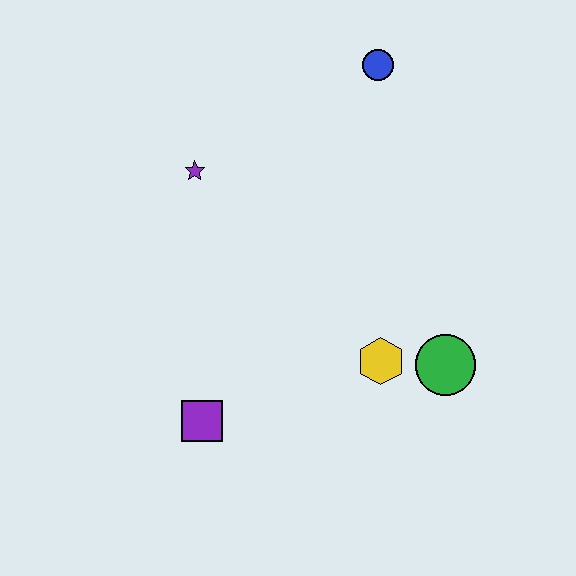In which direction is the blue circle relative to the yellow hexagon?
The blue circle is above the yellow hexagon.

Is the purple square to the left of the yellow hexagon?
Yes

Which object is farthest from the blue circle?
The purple square is farthest from the blue circle.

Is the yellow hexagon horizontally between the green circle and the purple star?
Yes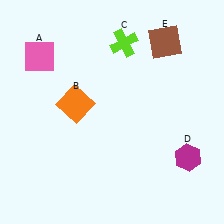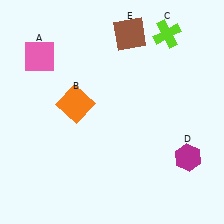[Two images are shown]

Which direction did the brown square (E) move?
The brown square (E) moved left.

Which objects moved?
The objects that moved are: the lime cross (C), the brown square (E).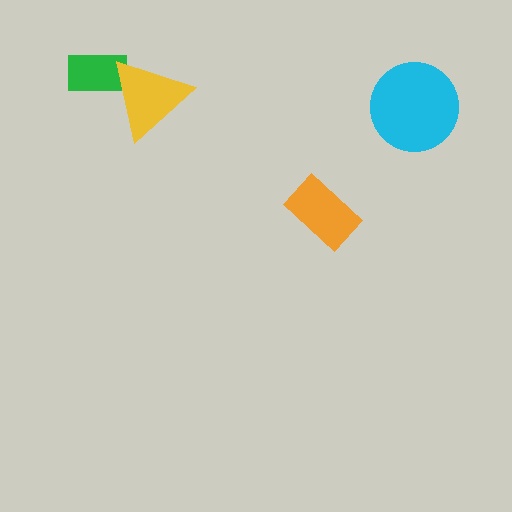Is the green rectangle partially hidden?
Yes, it is partially covered by another shape.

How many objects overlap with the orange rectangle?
0 objects overlap with the orange rectangle.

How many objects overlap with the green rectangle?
1 object overlaps with the green rectangle.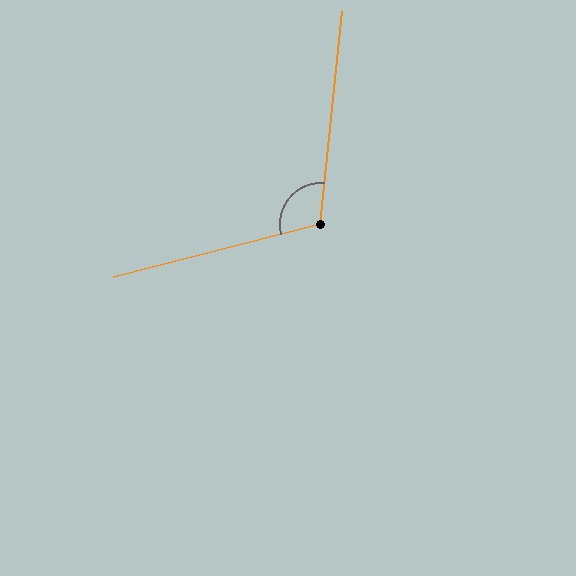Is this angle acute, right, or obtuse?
It is obtuse.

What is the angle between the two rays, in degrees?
Approximately 110 degrees.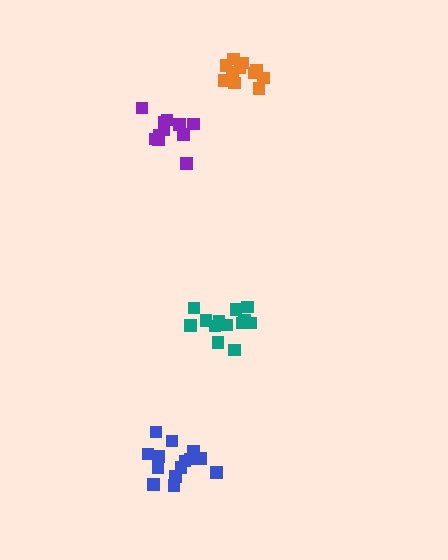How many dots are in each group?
Group 1: 14 dots, Group 2: 13 dots, Group 3: 11 dots, Group 4: 11 dots (49 total).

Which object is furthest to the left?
The purple cluster is leftmost.